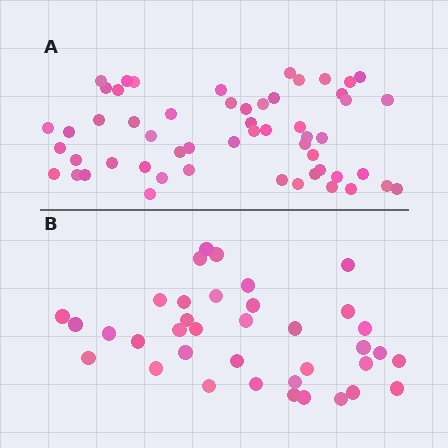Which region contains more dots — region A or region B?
Region A (the top region) has more dots.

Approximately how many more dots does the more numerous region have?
Region A has approximately 20 more dots than region B.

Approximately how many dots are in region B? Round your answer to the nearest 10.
About 40 dots. (The exact count is 37, which rounds to 40.)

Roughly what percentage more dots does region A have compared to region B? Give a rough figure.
About 50% more.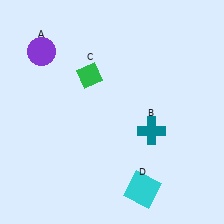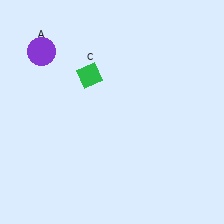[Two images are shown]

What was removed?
The cyan square (D), the teal cross (B) were removed in Image 2.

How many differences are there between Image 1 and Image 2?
There are 2 differences between the two images.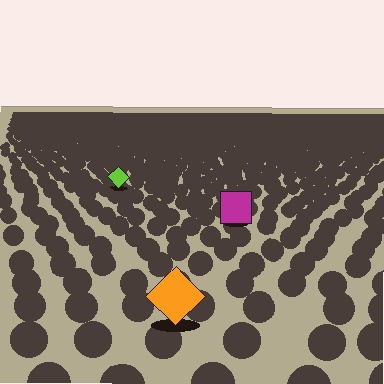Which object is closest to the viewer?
The orange diamond is closest. The texture marks near it are larger and more spread out.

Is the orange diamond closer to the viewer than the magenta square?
Yes. The orange diamond is closer — you can tell from the texture gradient: the ground texture is coarser near it.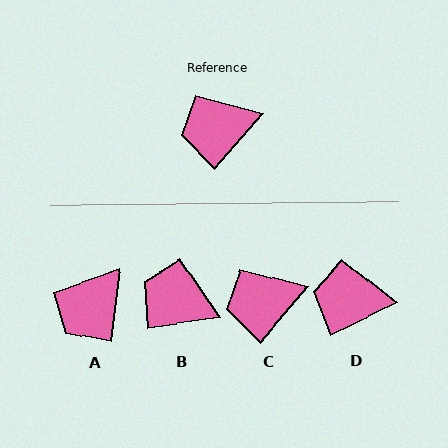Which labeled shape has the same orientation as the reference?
C.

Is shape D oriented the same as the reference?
No, it is off by about 24 degrees.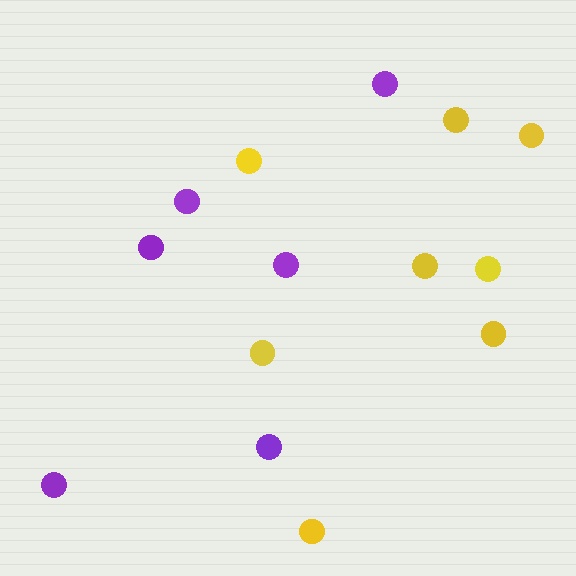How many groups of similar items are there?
There are 2 groups: one group of purple circles (6) and one group of yellow circles (8).